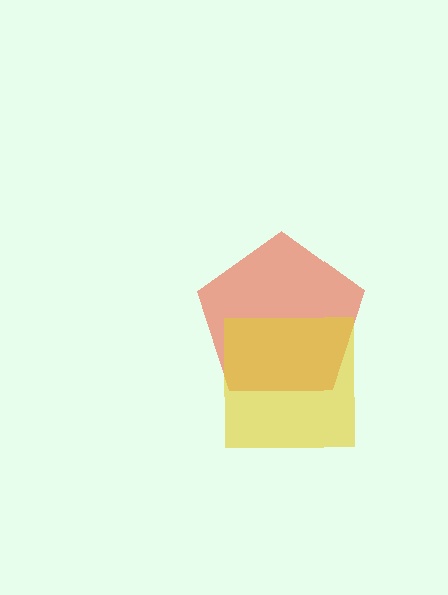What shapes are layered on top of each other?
The layered shapes are: a red pentagon, a yellow square.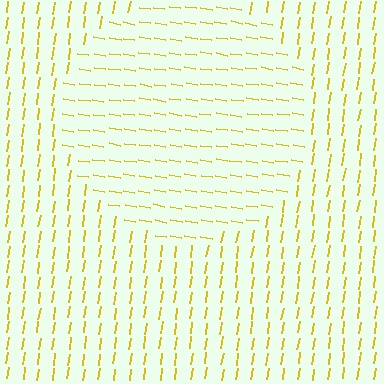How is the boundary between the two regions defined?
The boundary is defined purely by a change in line orientation (approximately 89 degrees difference). All lines are the same color and thickness.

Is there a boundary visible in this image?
Yes, there is a texture boundary formed by a change in line orientation.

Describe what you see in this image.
The image is filled with small yellow line segments. A circle region in the image has lines oriented differently from the surrounding lines, creating a visible texture boundary.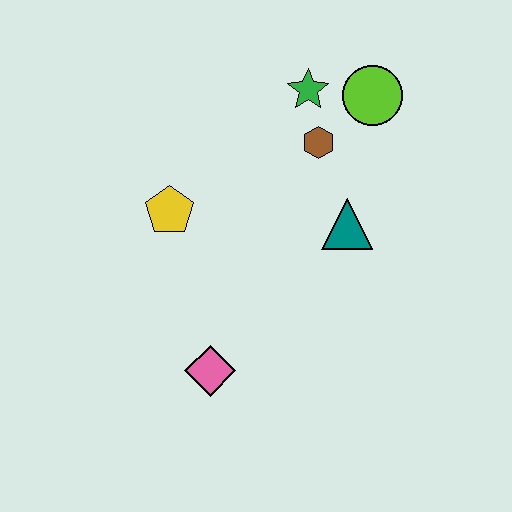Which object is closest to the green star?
The brown hexagon is closest to the green star.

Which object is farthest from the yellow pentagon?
The lime circle is farthest from the yellow pentagon.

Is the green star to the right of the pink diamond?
Yes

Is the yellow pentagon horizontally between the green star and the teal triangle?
No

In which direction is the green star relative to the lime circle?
The green star is to the left of the lime circle.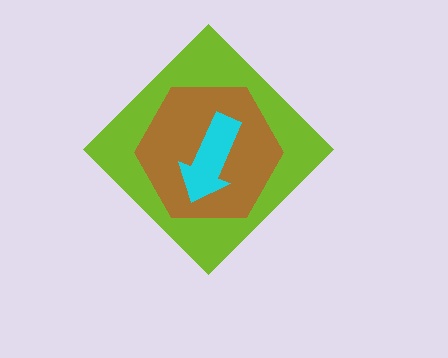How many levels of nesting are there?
3.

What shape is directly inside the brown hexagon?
The cyan arrow.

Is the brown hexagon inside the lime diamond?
Yes.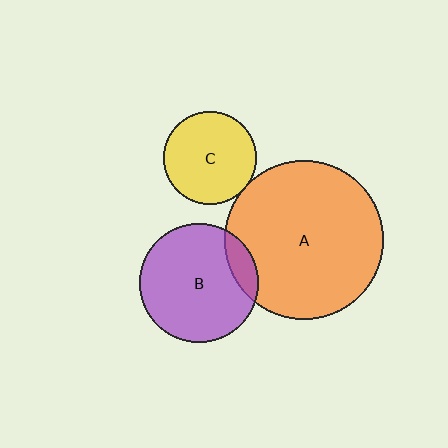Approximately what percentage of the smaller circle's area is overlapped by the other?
Approximately 5%.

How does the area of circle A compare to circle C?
Approximately 2.9 times.